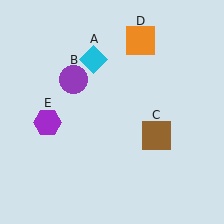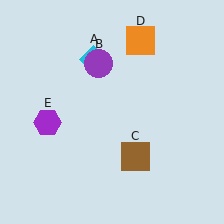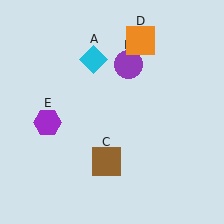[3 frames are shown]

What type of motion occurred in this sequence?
The purple circle (object B), brown square (object C) rotated clockwise around the center of the scene.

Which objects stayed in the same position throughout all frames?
Cyan diamond (object A) and orange square (object D) and purple hexagon (object E) remained stationary.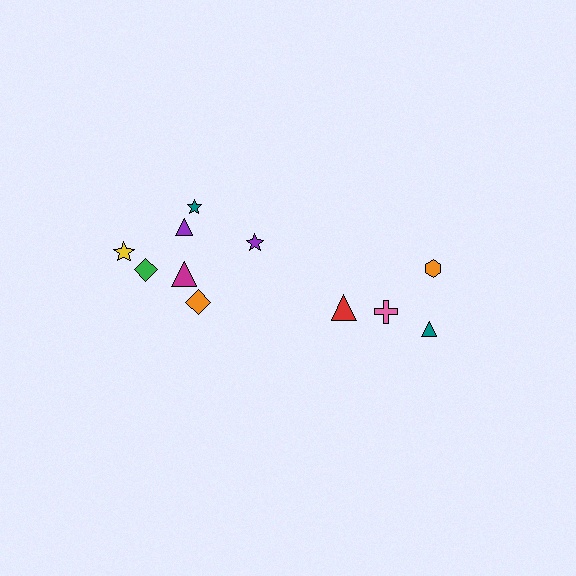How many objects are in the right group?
There are 4 objects.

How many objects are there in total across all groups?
There are 11 objects.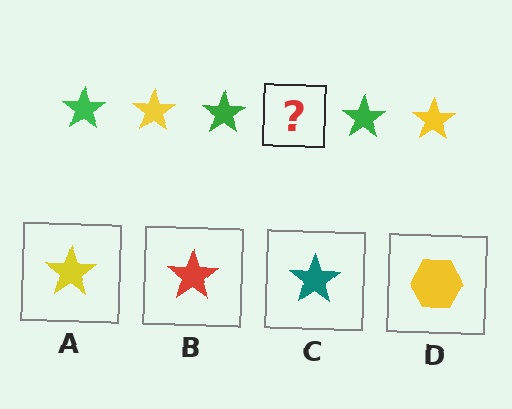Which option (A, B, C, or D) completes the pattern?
A.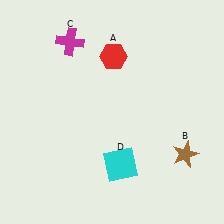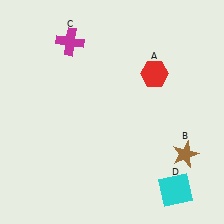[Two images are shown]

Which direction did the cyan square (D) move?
The cyan square (D) moved right.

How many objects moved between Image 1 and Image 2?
2 objects moved between the two images.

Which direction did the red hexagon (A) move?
The red hexagon (A) moved right.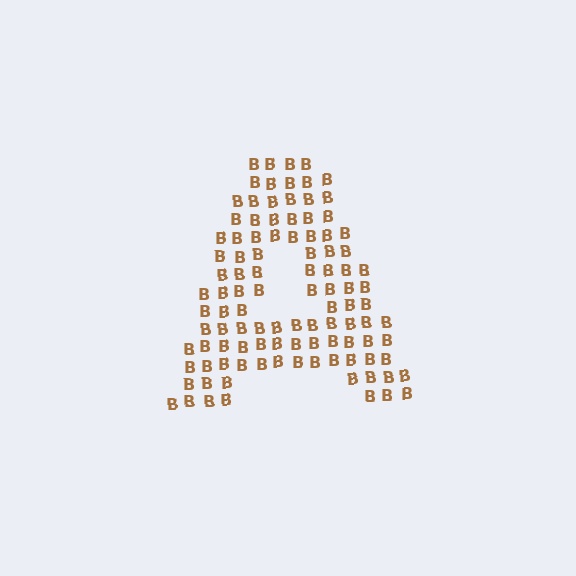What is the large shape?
The large shape is the letter A.